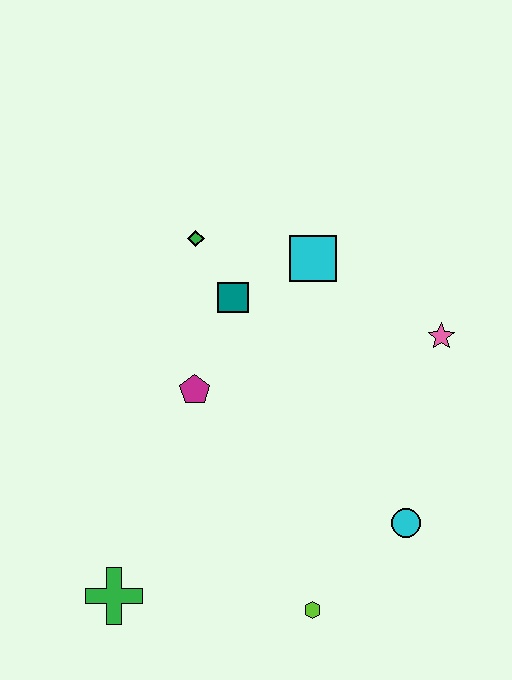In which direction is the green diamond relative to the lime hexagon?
The green diamond is above the lime hexagon.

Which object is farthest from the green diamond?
The lime hexagon is farthest from the green diamond.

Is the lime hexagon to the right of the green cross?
Yes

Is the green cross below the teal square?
Yes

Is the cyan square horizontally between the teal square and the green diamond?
No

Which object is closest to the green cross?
The lime hexagon is closest to the green cross.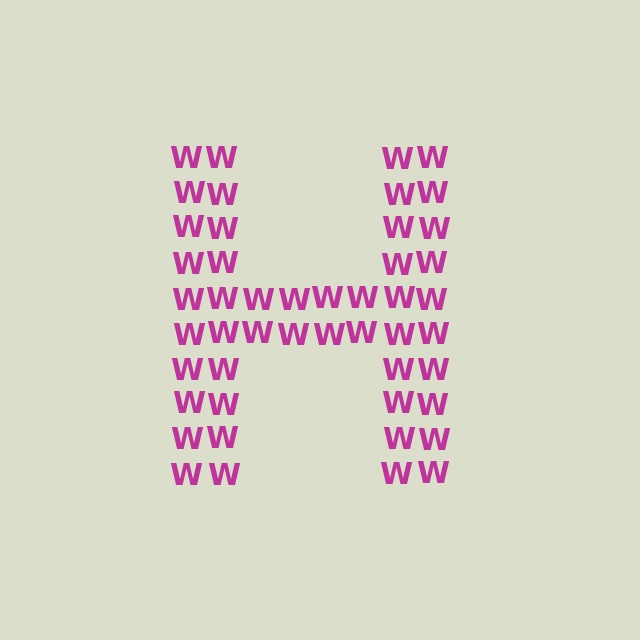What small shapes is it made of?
It is made of small letter W's.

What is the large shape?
The large shape is the letter H.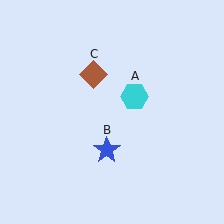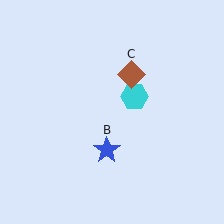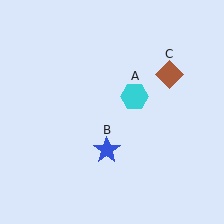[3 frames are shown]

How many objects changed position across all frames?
1 object changed position: brown diamond (object C).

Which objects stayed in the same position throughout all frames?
Cyan hexagon (object A) and blue star (object B) remained stationary.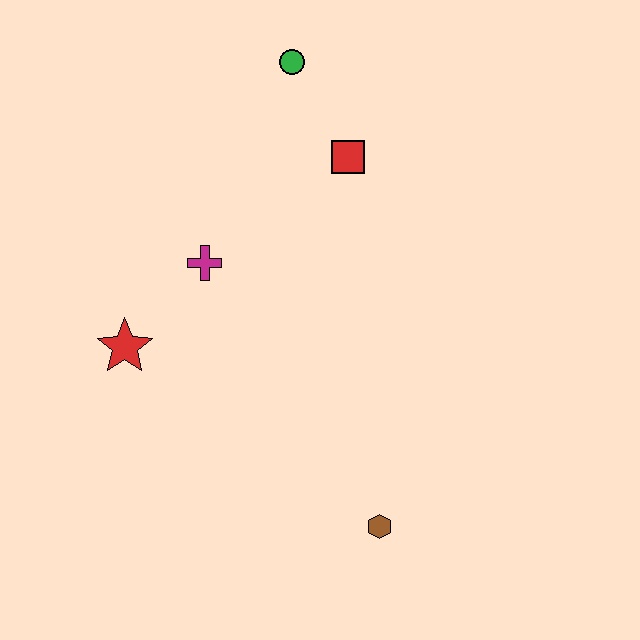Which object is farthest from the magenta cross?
The brown hexagon is farthest from the magenta cross.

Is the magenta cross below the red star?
No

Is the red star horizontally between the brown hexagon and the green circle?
No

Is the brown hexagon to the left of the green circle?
No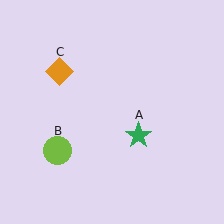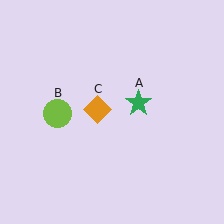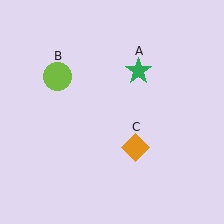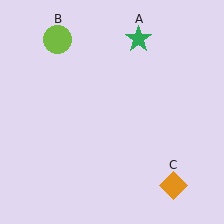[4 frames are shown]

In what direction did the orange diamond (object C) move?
The orange diamond (object C) moved down and to the right.